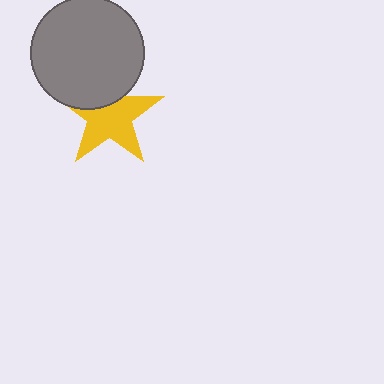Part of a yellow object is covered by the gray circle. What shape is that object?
It is a star.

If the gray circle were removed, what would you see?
You would see the complete yellow star.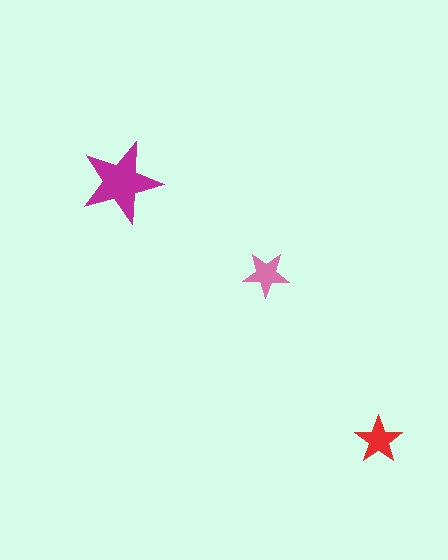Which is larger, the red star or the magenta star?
The magenta one.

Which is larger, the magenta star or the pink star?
The magenta one.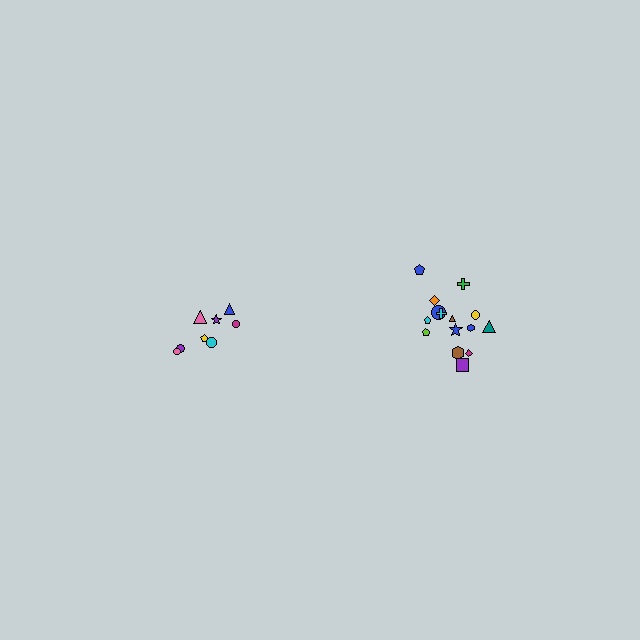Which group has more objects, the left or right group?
The right group.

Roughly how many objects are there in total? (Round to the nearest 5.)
Roughly 25 objects in total.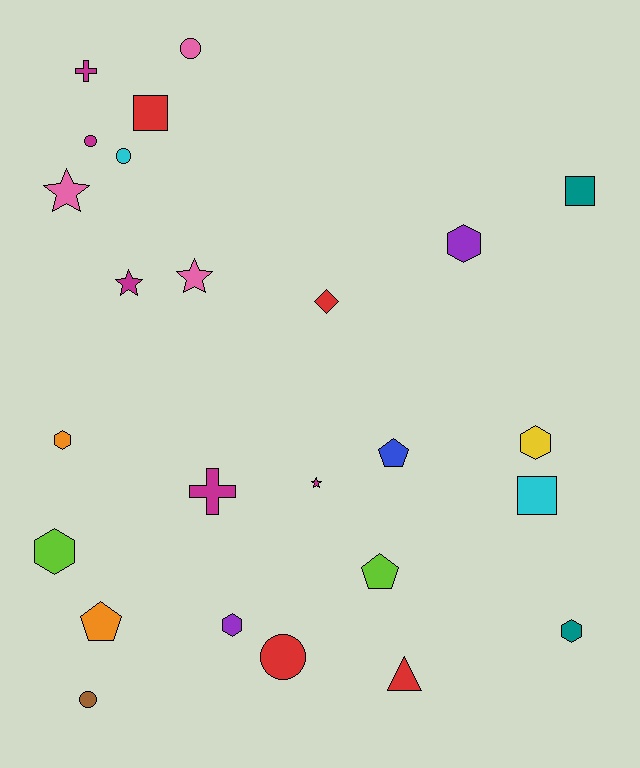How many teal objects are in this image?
There are 2 teal objects.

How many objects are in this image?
There are 25 objects.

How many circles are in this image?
There are 5 circles.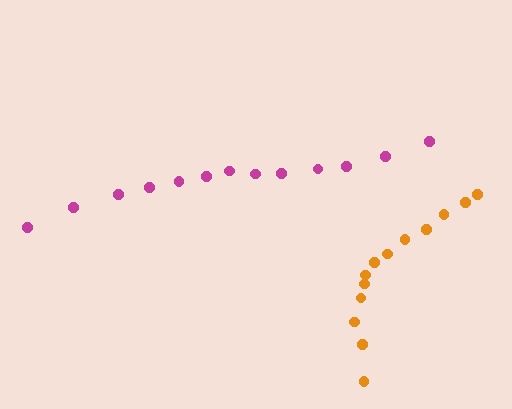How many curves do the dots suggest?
There are 2 distinct paths.